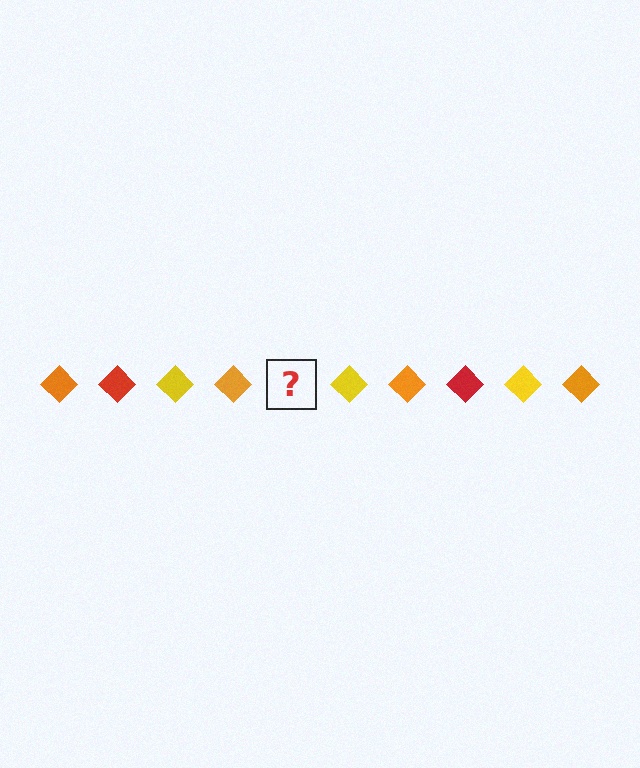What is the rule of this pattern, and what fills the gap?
The rule is that the pattern cycles through orange, red, yellow diamonds. The gap should be filled with a red diamond.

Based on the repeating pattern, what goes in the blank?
The blank should be a red diamond.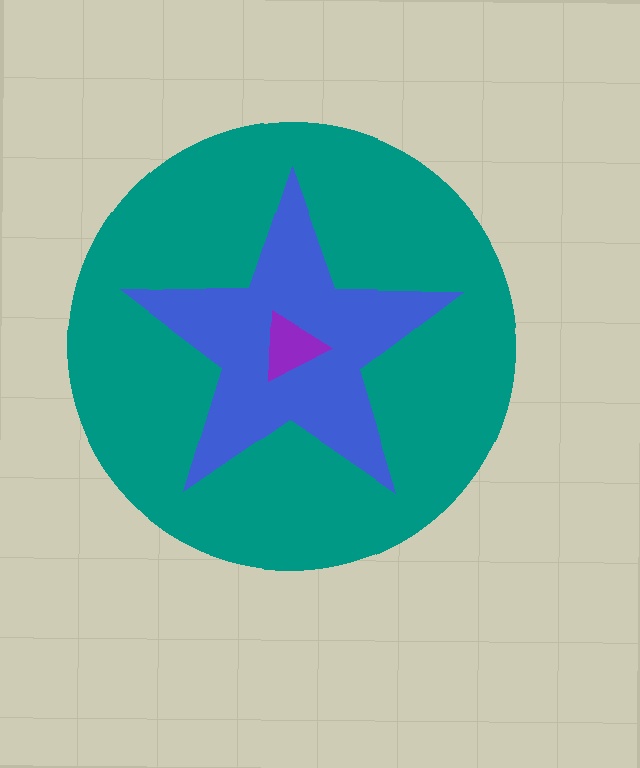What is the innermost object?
The purple triangle.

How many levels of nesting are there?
3.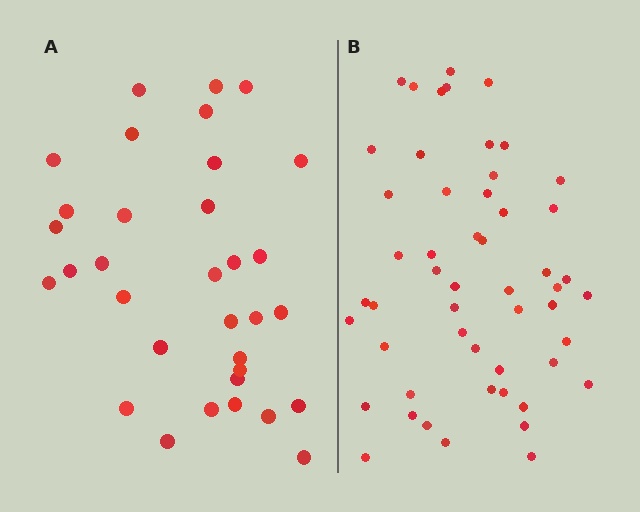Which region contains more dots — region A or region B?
Region B (the right region) has more dots.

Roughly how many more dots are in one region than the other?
Region B has approximately 20 more dots than region A.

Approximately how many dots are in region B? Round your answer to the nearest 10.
About 50 dots. (The exact count is 52, which rounds to 50.)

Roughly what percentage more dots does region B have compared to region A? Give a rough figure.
About 60% more.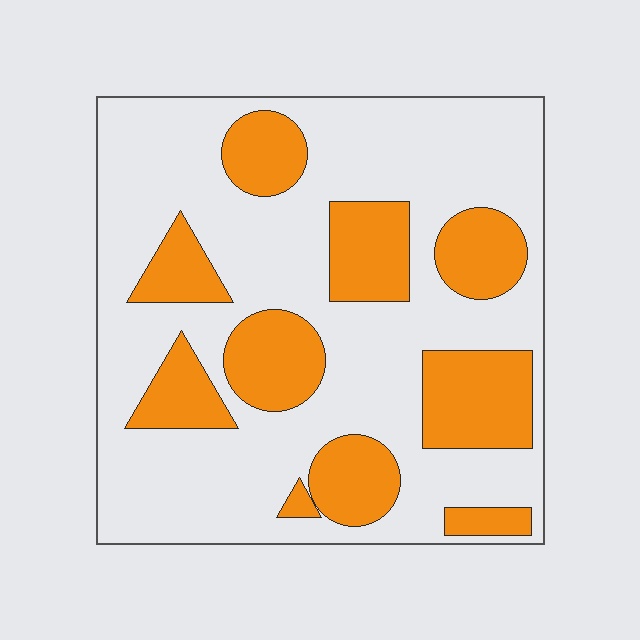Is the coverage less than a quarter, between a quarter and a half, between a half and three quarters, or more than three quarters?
Between a quarter and a half.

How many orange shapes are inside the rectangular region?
10.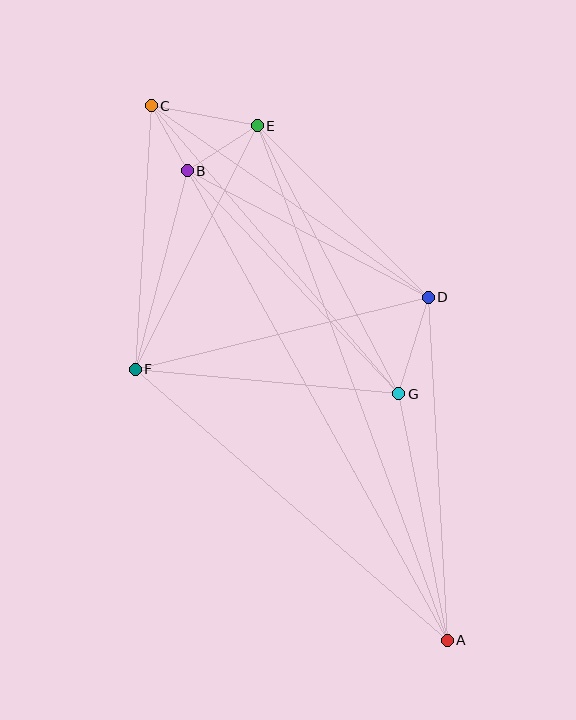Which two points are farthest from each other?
Points A and C are farthest from each other.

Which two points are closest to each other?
Points B and C are closest to each other.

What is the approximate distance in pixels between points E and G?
The distance between E and G is approximately 303 pixels.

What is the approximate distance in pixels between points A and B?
The distance between A and B is approximately 536 pixels.